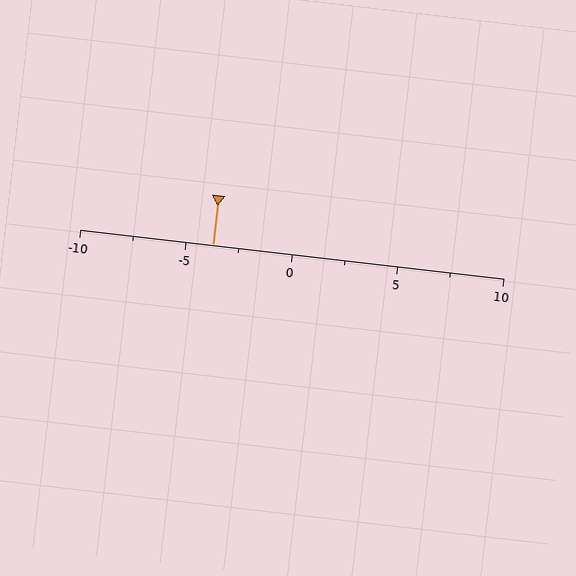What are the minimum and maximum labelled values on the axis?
The axis runs from -10 to 10.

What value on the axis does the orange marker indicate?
The marker indicates approximately -3.8.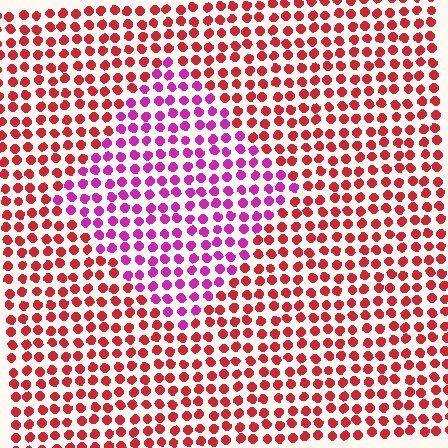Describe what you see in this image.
The image is filled with small red elements in a uniform arrangement. A diamond-shaped region is visible where the elements are tinted to a slightly different hue, forming a subtle color boundary.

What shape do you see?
I see a diamond.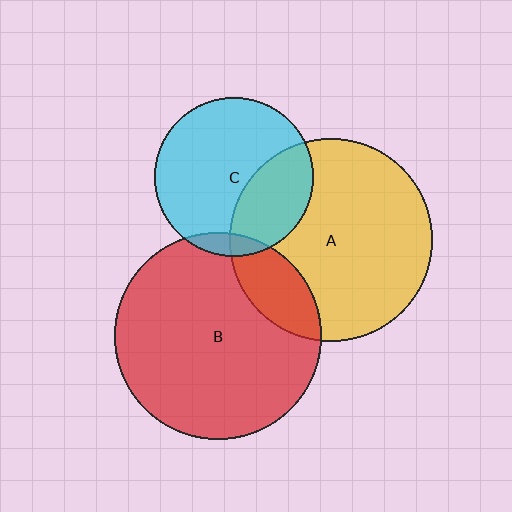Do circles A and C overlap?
Yes.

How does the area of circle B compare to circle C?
Approximately 1.7 times.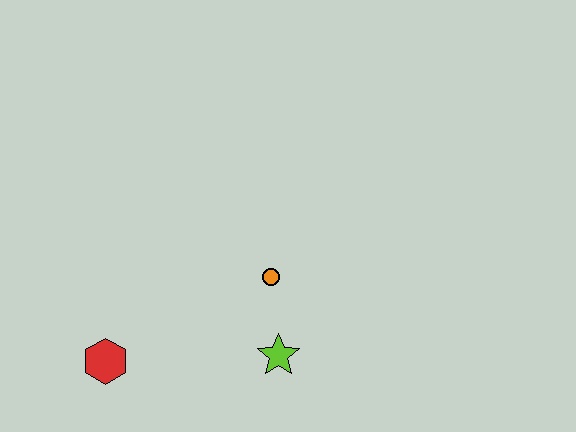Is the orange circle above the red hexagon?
Yes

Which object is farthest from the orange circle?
The red hexagon is farthest from the orange circle.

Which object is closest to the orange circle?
The lime star is closest to the orange circle.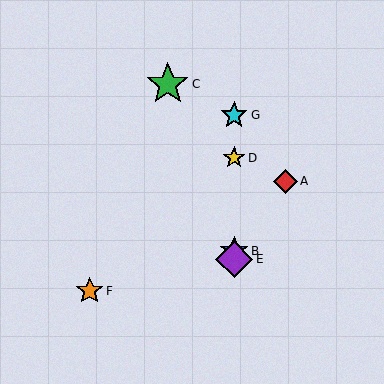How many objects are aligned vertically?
4 objects (B, D, E, G) are aligned vertically.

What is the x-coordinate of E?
Object E is at x≈234.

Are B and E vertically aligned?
Yes, both are at x≈234.